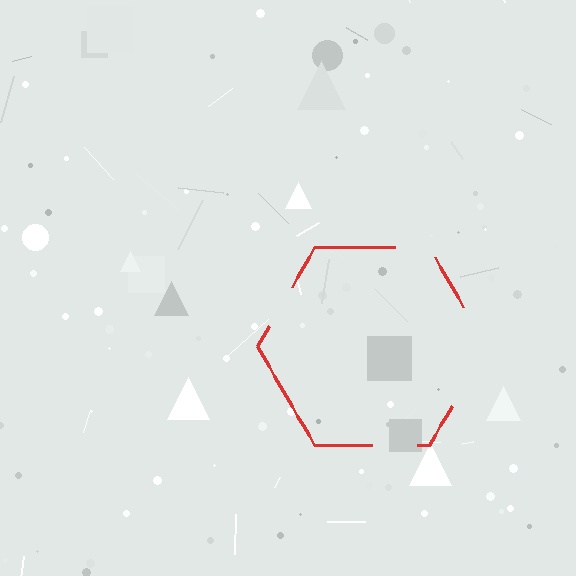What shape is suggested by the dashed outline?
The dashed outline suggests a hexagon.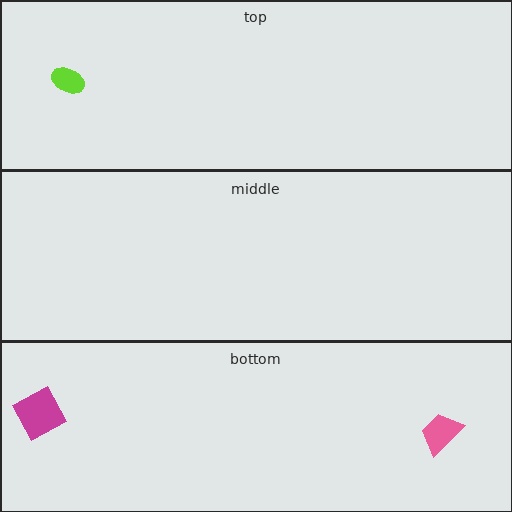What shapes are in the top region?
The lime ellipse.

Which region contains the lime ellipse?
The top region.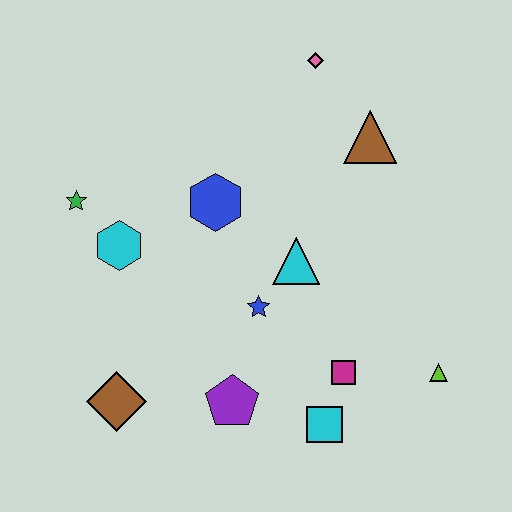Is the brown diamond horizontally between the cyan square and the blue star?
No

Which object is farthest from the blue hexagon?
The lime triangle is farthest from the blue hexagon.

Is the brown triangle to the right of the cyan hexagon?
Yes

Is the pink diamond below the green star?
No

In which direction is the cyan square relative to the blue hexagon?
The cyan square is below the blue hexagon.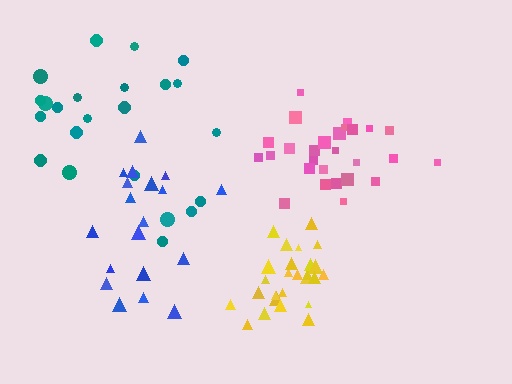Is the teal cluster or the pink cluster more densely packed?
Pink.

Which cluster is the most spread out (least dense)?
Teal.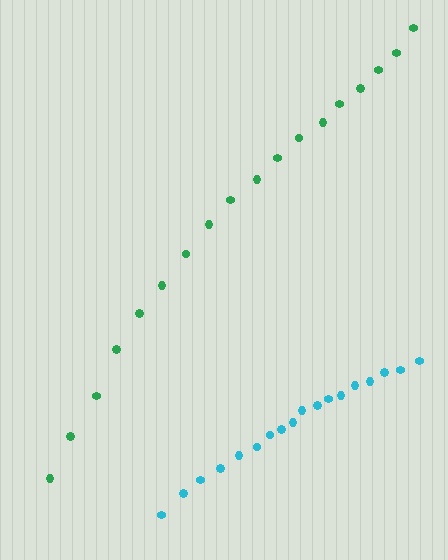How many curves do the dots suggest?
There are 2 distinct paths.